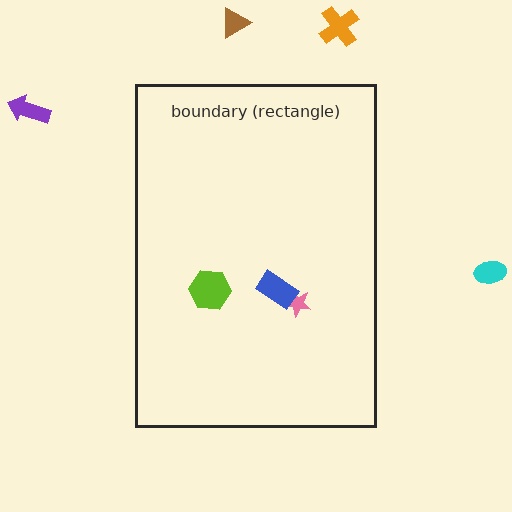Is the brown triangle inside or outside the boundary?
Outside.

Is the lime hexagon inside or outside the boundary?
Inside.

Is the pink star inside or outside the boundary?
Inside.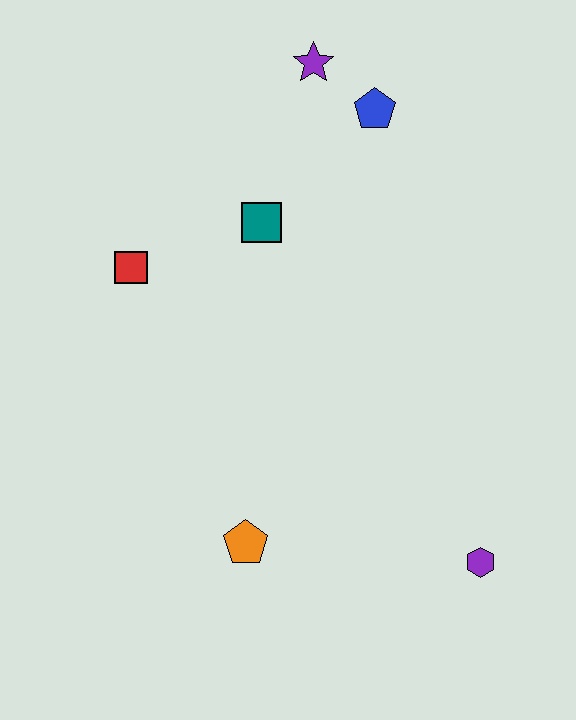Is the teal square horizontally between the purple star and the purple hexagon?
No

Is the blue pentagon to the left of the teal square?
No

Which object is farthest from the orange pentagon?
The purple star is farthest from the orange pentagon.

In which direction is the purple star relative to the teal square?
The purple star is above the teal square.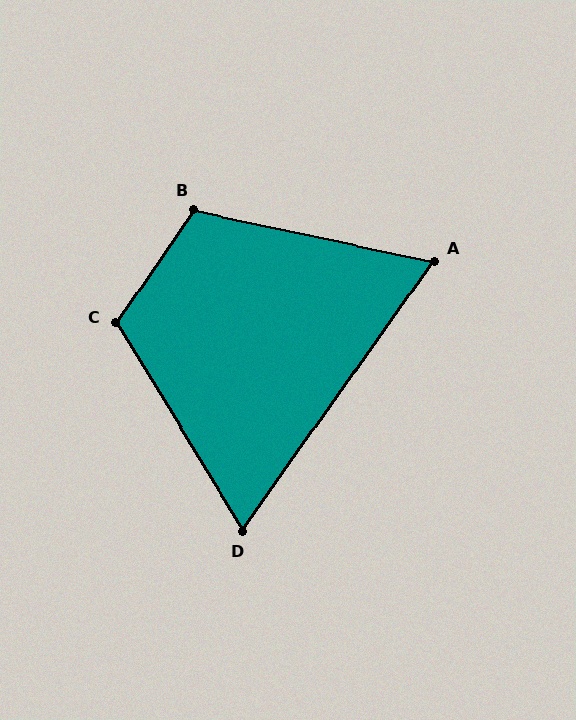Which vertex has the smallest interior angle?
A, at approximately 66 degrees.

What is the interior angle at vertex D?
Approximately 67 degrees (acute).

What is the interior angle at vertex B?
Approximately 113 degrees (obtuse).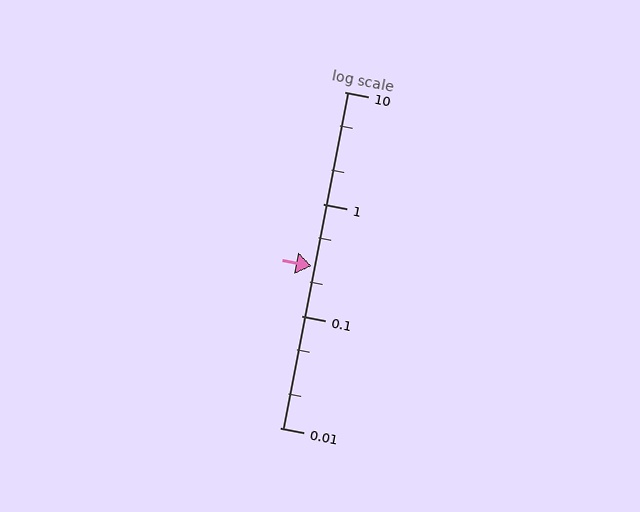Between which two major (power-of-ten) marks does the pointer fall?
The pointer is between 0.1 and 1.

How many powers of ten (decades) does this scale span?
The scale spans 3 decades, from 0.01 to 10.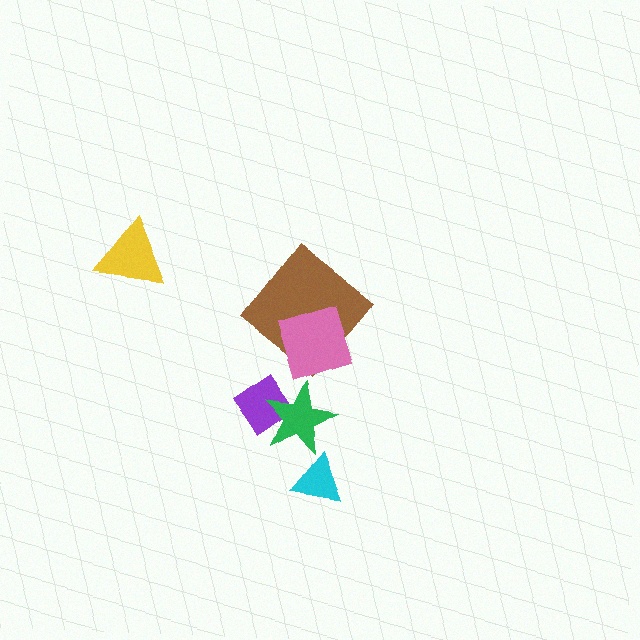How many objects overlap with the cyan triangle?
0 objects overlap with the cyan triangle.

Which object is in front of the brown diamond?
The pink square is in front of the brown diamond.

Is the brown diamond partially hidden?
Yes, it is partially covered by another shape.